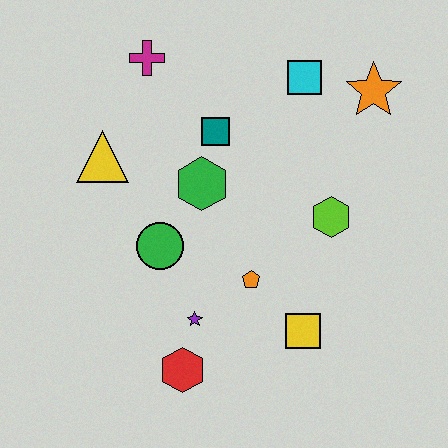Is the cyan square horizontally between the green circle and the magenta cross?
No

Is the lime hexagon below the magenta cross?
Yes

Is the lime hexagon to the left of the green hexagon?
No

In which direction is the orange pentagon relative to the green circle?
The orange pentagon is to the right of the green circle.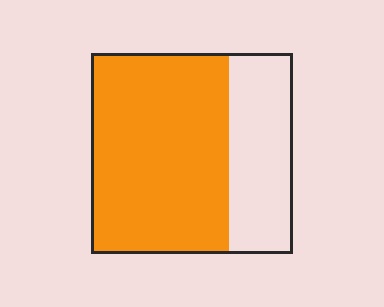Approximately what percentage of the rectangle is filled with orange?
Approximately 70%.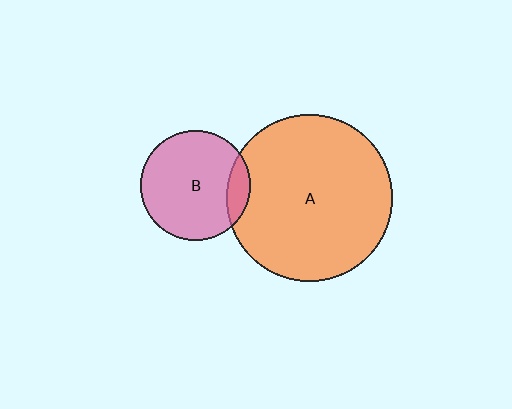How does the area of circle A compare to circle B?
Approximately 2.3 times.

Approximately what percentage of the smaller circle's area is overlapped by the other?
Approximately 15%.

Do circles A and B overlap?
Yes.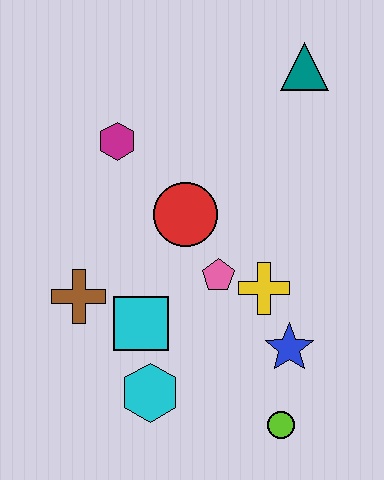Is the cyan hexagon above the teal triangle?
No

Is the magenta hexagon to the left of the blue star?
Yes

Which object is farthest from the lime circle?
The teal triangle is farthest from the lime circle.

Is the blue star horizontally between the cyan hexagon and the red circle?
No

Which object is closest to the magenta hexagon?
The red circle is closest to the magenta hexagon.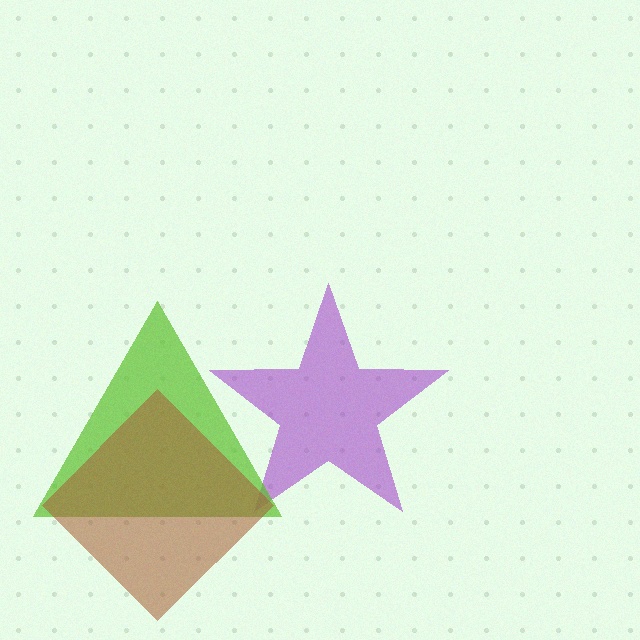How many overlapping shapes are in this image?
There are 3 overlapping shapes in the image.